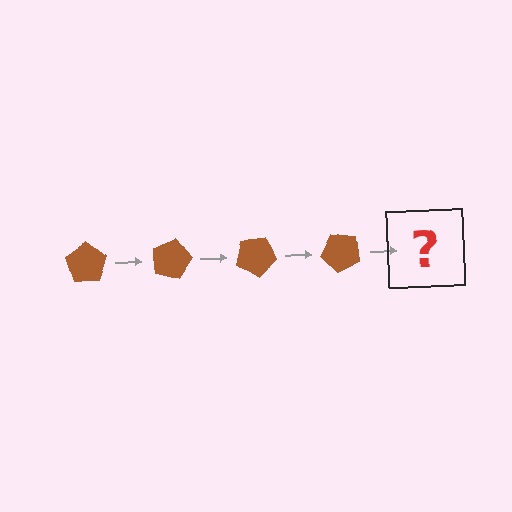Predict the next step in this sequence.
The next step is a brown pentagon rotated 60 degrees.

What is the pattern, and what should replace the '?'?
The pattern is that the pentagon rotates 15 degrees each step. The '?' should be a brown pentagon rotated 60 degrees.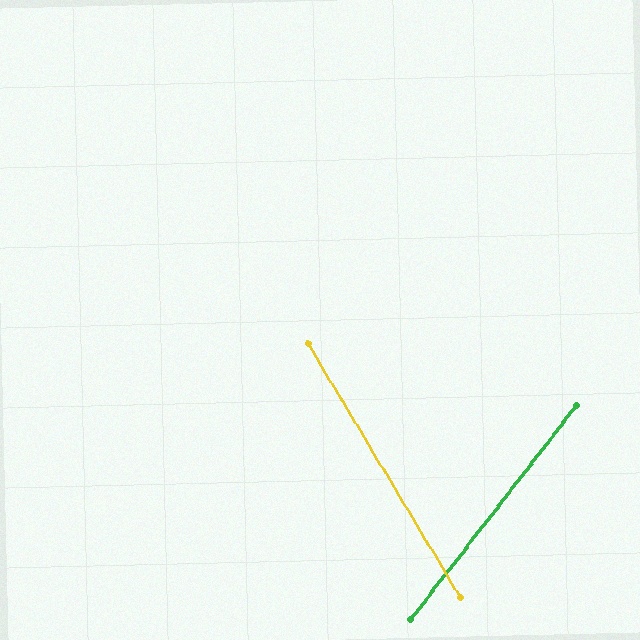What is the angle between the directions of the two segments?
Approximately 69 degrees.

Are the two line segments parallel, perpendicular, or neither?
Neither parallel nor perpendicular — they differ by about 69°.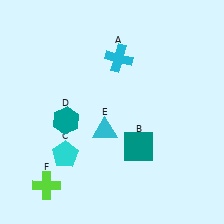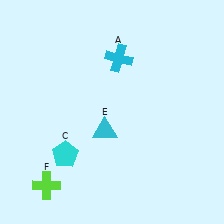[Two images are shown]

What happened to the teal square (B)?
The teal square (B) was removed in Image 2. It was in the bottom-right area of Image 1.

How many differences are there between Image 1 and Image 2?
There are 2 differences between the two images.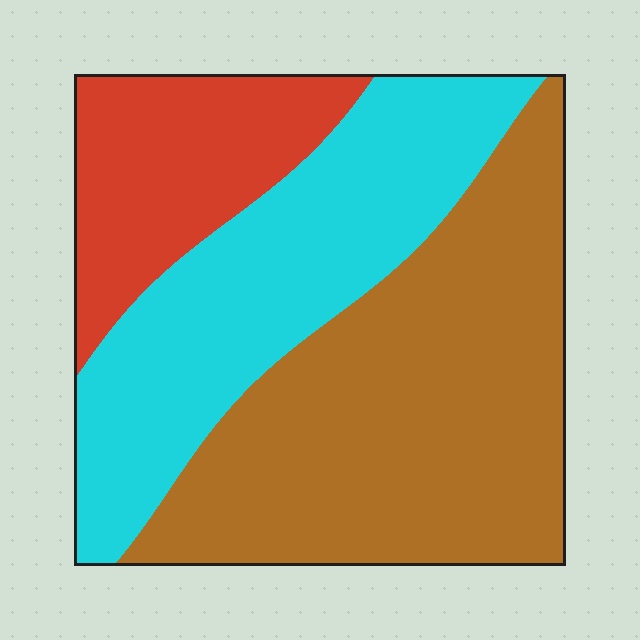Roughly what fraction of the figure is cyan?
Cyan covers around 35% of the figure.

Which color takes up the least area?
Red, at roughly 20%.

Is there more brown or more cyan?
Brown.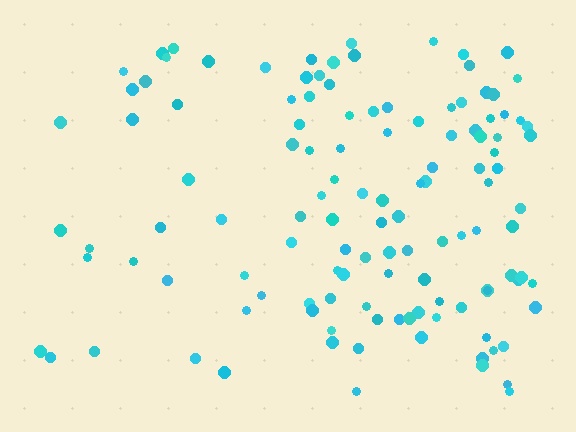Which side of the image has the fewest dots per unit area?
The left.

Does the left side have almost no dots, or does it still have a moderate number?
Still a moderate number, just noticeably fewer than the right.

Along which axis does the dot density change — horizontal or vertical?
Horizontal.